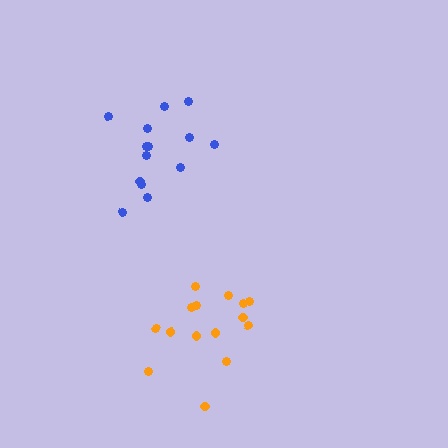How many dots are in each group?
Group 1: 14 dots, Group 2: 15 dots (29 total).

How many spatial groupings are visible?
There are 2 spatial groupings.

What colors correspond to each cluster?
The clusters are colored: blue, orange.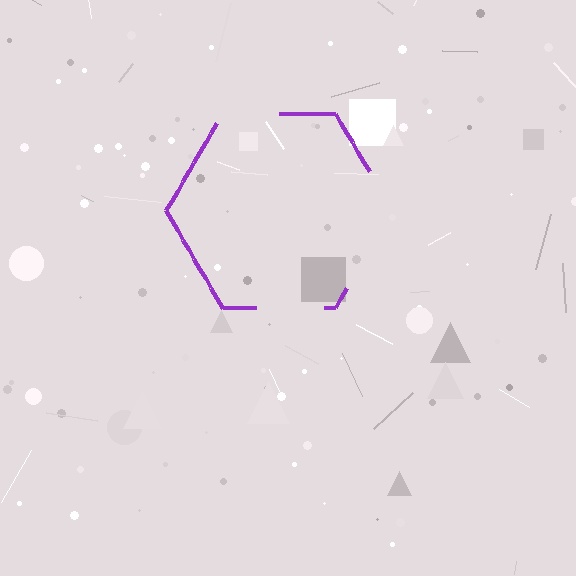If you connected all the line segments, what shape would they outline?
They would outline a hexagon.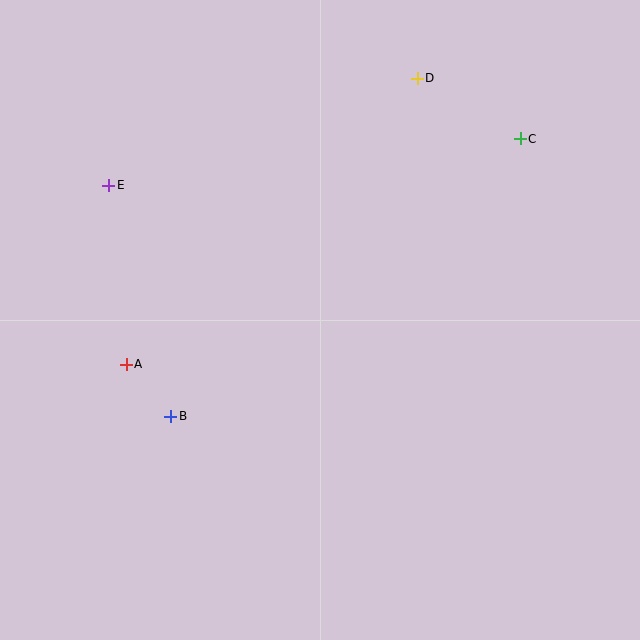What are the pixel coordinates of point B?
Point B is at (171, 416).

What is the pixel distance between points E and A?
The distance between E and A is 180 pixels.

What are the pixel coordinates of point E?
Point E is at (109, 185).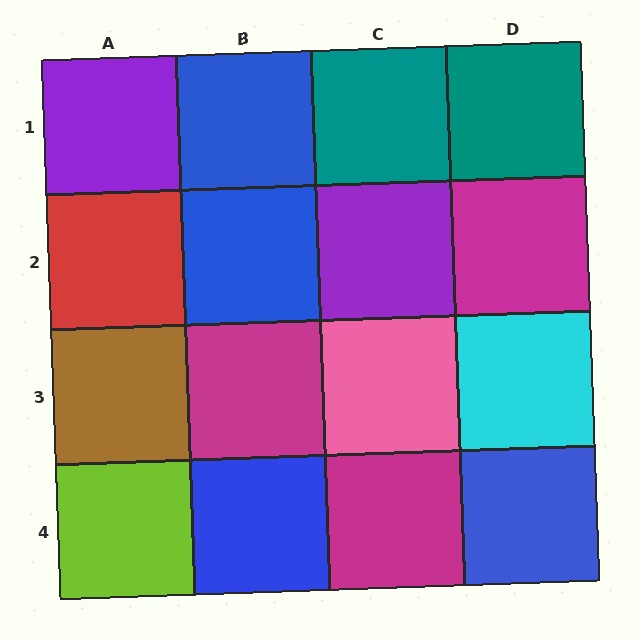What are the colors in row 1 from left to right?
Purple, blue, teal, teal.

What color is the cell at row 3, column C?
Pink.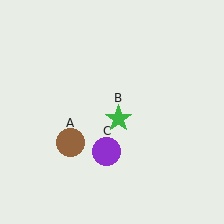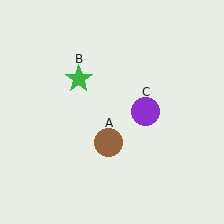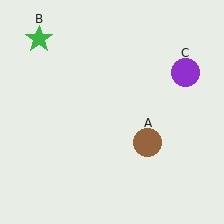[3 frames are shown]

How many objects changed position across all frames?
3 objects changed position: brown circle (object A), green star (object B), purple circle (object C).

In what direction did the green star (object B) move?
The green star (object B) moved up and to the left.